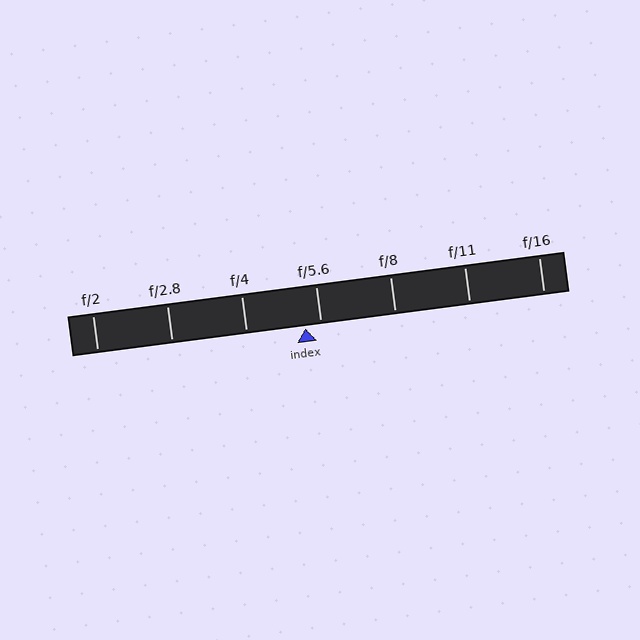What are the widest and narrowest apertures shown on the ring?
The widest aperture shown is f/2 and the narrowest is f/16.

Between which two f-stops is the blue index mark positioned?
The index mark is between f/4 and f/5.6.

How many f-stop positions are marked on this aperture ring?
There are 7 f-stop positions marked.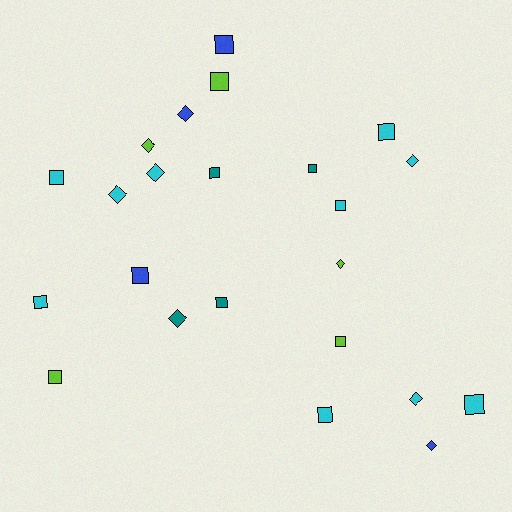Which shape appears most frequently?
Square, with 14 objects.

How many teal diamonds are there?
There is 1 teal diamond.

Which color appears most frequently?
Cyan, with 10 objects.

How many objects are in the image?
There are 23 objects.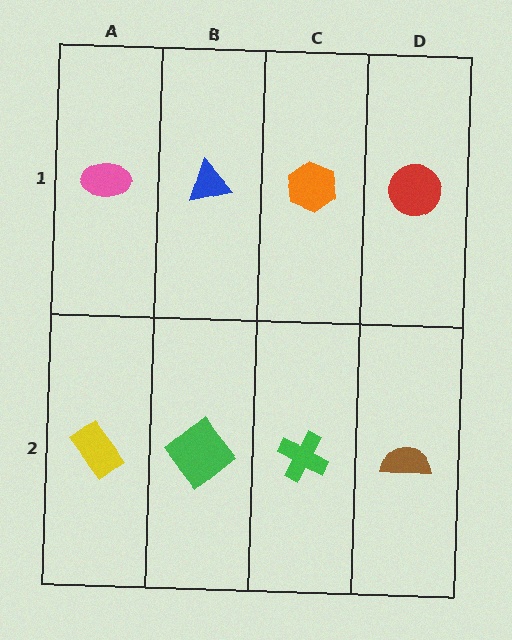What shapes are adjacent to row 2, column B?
A blue triangle (row 1, column B), a yellow rectangle (row 2, column A), a green cross (row 2, column C).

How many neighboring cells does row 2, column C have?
3.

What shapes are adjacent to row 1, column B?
A green diamond (row 2, column B), a pink ellipse (row 1, column A), an orange hexagon (row 1, column C).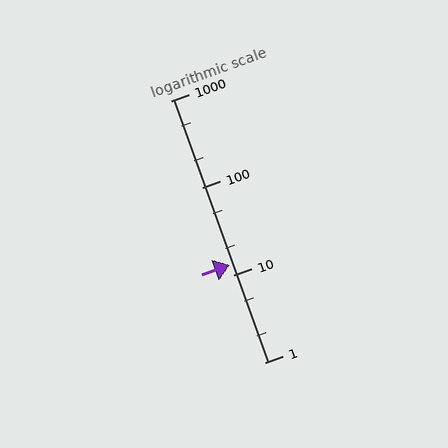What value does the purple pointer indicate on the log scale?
The pointer indicates approximately 13.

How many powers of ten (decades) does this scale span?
The scale spans 3 decades, from 1 to 1000.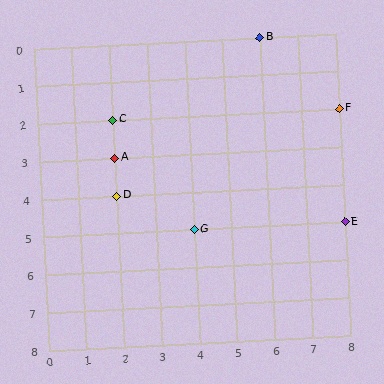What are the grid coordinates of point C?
Point C is at grid coordinates (2, 2).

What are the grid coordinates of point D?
Point D is at grid coordinates (2, 4).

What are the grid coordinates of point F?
Point F is at grid coordinates (8, 2).